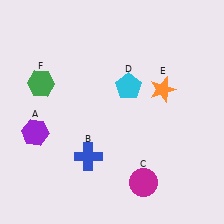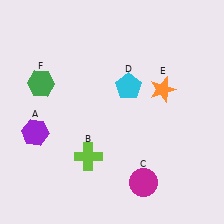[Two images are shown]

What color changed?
The cross (B) changed from blue in Image 1 to lime in Image 2.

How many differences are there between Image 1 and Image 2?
There is 1 difference between the two images.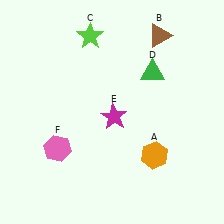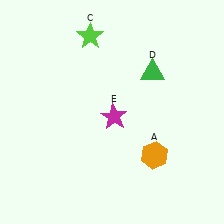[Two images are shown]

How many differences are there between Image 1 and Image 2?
There are 2 differences between the two images.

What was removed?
The brown triangle (B), the pink hexagon (F) were removed in Image 2.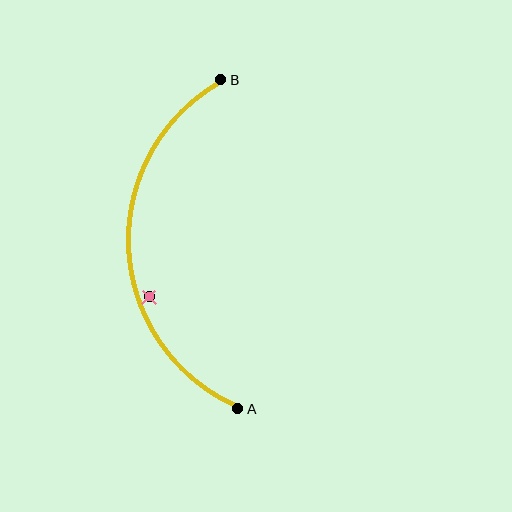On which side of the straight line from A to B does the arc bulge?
The arc bulges to the left of the straight line connecting A and B.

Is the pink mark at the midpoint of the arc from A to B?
No — the pink mark does not lie on the arc at all. It sits slightly inside the curve.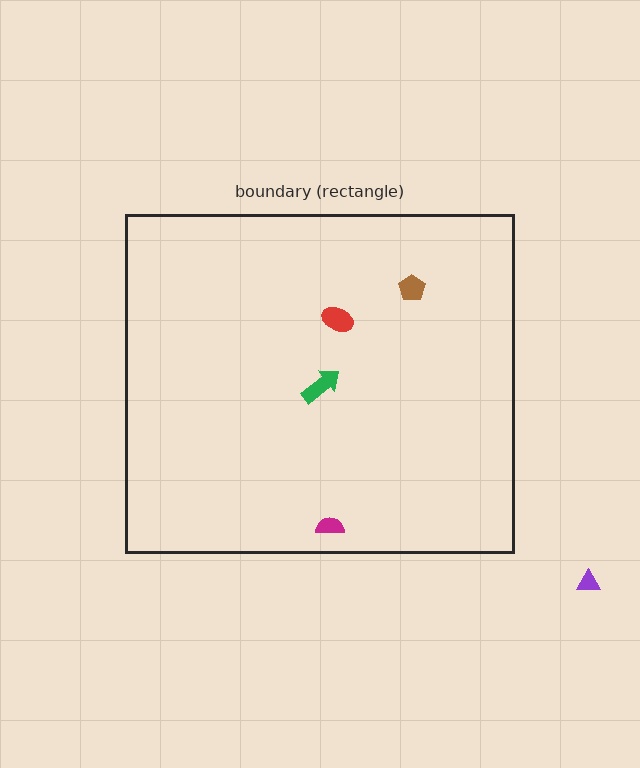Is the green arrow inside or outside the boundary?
Inside.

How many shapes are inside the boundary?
4 inside, 1 outside.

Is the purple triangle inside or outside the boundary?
Outside.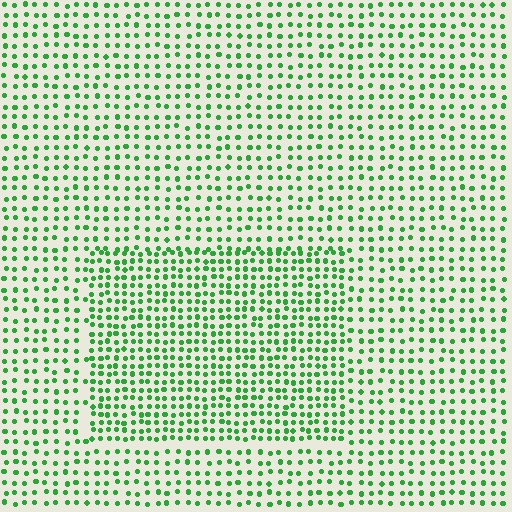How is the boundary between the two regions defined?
The boundary is defined by a change in element density (approximately 1.6x ratio). All elements are the same color, size, and shape.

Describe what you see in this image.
The image contains small green elements arranged at two different densities. A rectangle-shaped region is visible where the elements are more densely packed than the surrounding area.